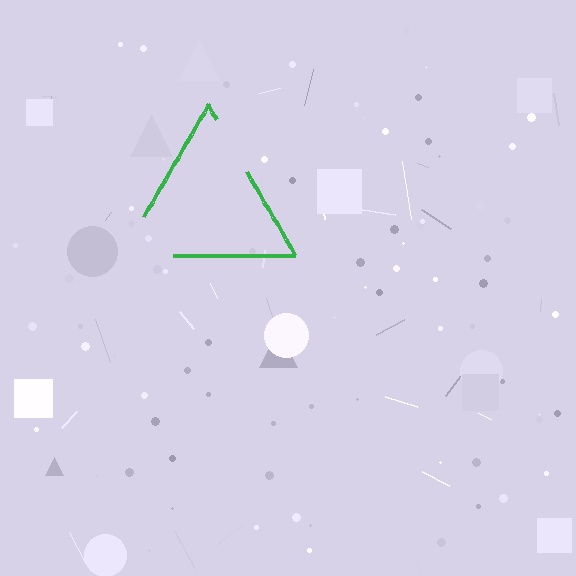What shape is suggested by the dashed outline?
The dashed outline suggests a triangle.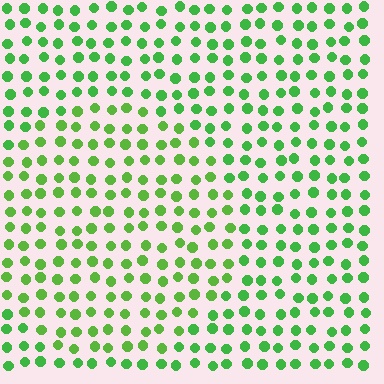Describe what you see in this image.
The image is filled with small green elements in a uniform arrangement. A circle-shaped region is visible where the elements are tinted to a slightly different hue, forming a subtle color boundary.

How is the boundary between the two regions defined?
The boundary is defined purely by a slight shift in hue (about 18 degrees). Spacing, size, and orientation are identical on both sides.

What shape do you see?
I see a circle.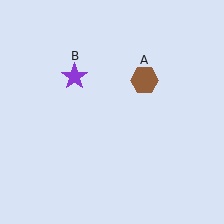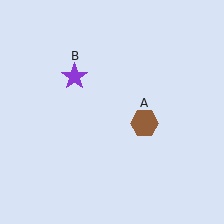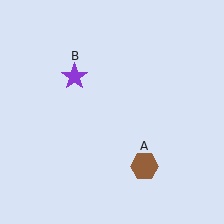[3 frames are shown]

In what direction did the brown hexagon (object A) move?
The brown hexagon (object A) moved down.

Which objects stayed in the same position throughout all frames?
Purple star (object B) remained stationary.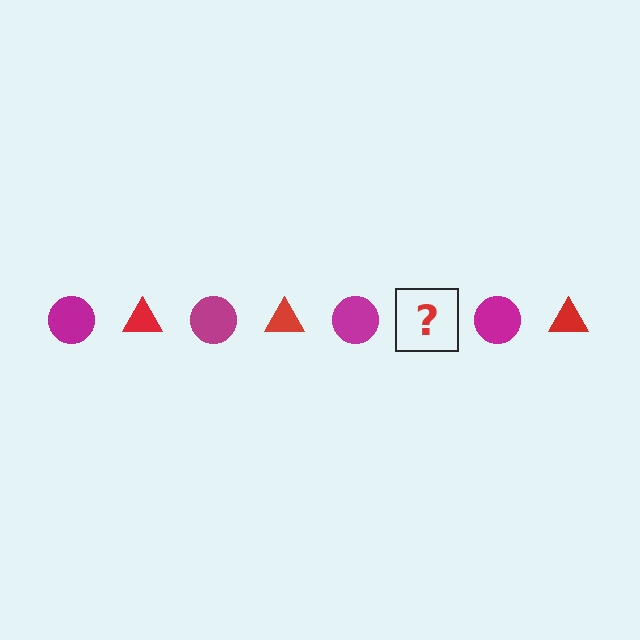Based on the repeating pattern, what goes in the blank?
The blank should be a red triangle.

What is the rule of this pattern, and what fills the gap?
The rule is that the pattern alternates between magenta circle and red triangle. The gap should be filled with a red triangle.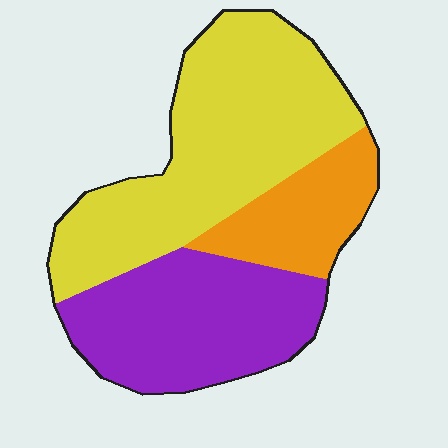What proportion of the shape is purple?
Purple covers 34% of the shape.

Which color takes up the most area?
Yellow, at roughly 50%.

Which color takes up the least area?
Orange, at roughly 15%.